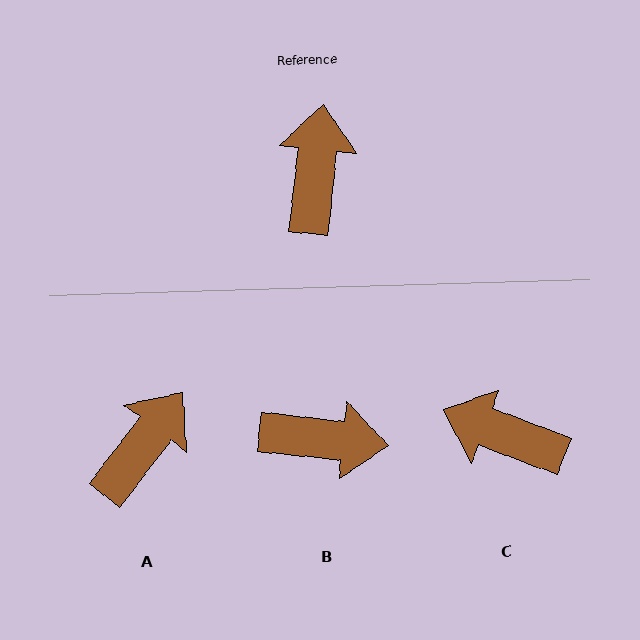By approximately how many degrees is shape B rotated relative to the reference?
Approximately 90 degrees clockwise.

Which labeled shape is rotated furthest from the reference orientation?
B, about 90 degrees away.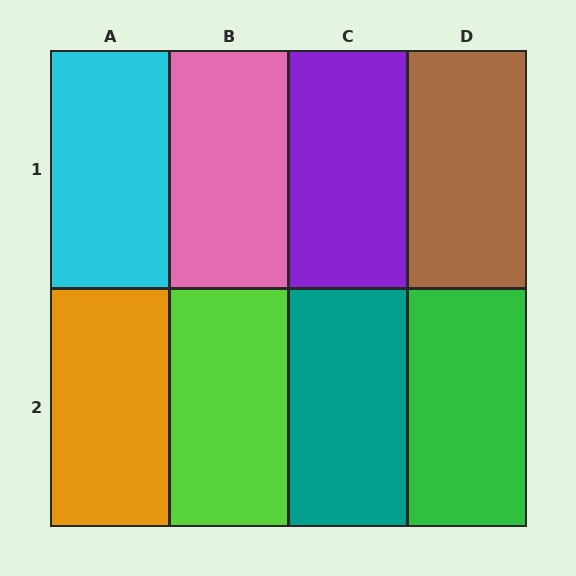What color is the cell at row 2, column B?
Lime.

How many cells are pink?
1 cell is pink.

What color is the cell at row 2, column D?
Green.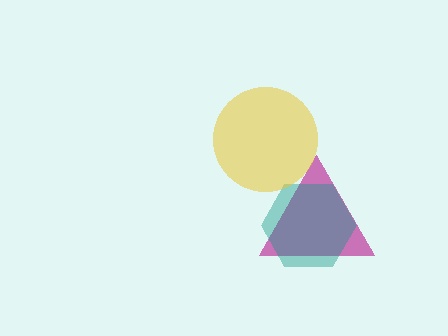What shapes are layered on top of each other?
The layered shapes are: a magenta triangle, a teal hexagon, a yellow circle.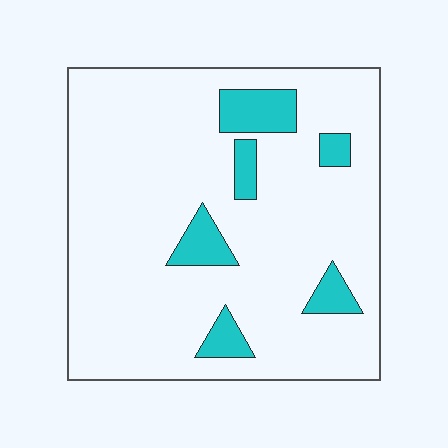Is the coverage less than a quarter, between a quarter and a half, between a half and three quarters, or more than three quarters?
Less than a quarter.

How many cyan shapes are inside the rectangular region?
6.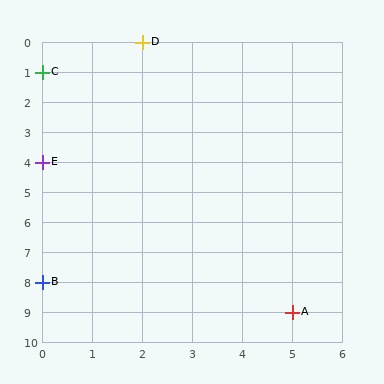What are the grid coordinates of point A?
Point A is at grid coordinates (5, 9).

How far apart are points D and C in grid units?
Points D and C are 2 columns and 1 row apart (about 2.2 grid units diagonally).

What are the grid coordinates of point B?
Point B is at grid coordinates (0, 8).